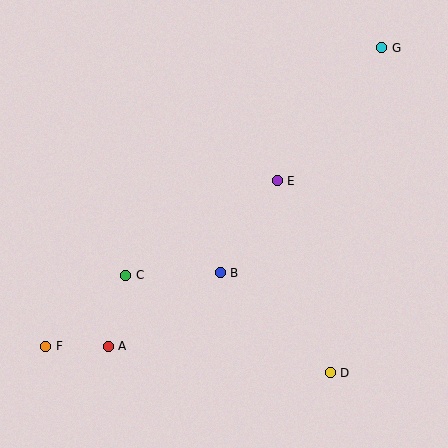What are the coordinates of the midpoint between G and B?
The midpoint between G and B is at (301, 160).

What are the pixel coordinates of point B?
Point B is at (220, 273).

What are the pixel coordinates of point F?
Point F is at (46, 346).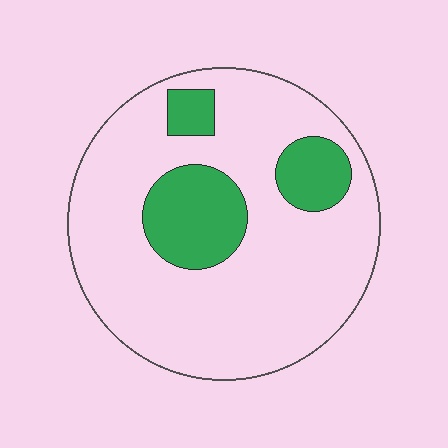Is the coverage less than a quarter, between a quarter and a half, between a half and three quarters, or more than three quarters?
Less than a quarter.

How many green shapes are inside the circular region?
3.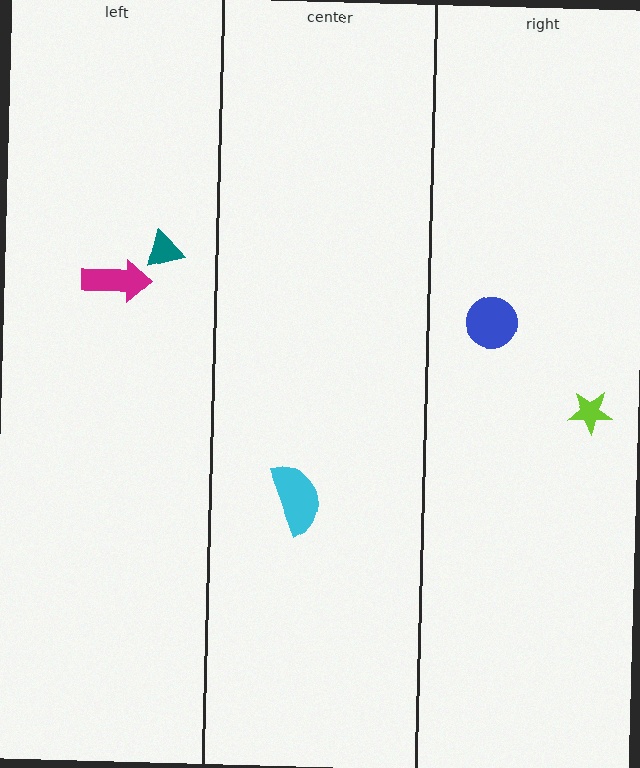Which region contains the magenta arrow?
The left region.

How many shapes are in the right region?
2.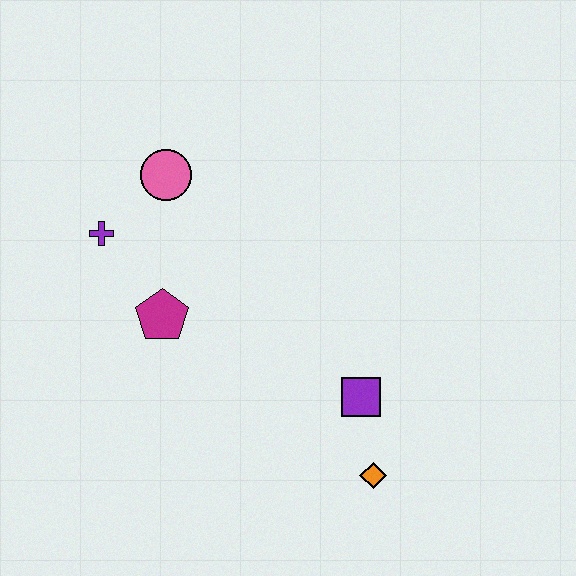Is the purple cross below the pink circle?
Yes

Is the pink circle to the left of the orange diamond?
Yes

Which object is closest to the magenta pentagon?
The purple cross is closest to the magenta pentagon.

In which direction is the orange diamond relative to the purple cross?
The orange diamond is to the right of the purple cross.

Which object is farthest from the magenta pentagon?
The orange diamond is farthest from the magenta pentagon.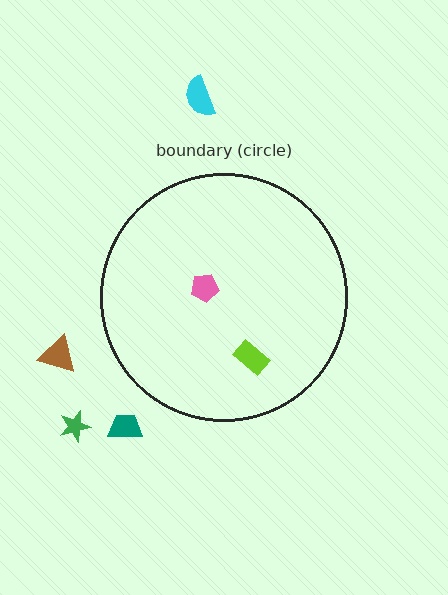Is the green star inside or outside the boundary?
Outside.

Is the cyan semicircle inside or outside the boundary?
Outside.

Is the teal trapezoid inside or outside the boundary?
Outside.